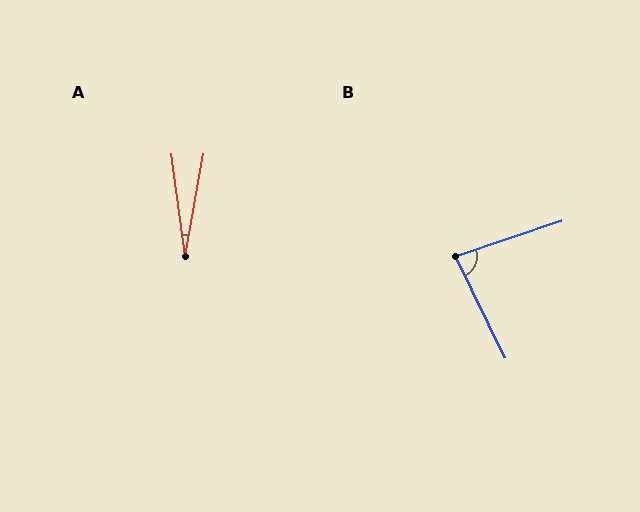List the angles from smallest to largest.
A (18°), B (82°).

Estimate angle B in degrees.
Approximately 82 degrees.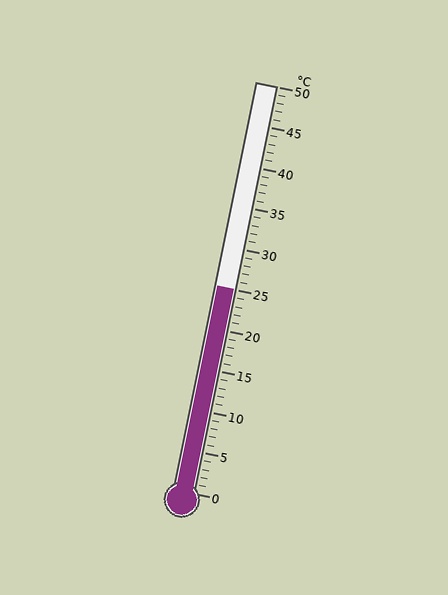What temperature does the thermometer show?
The thermometer shows approximately 25°C.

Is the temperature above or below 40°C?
The temperature is below 40°C.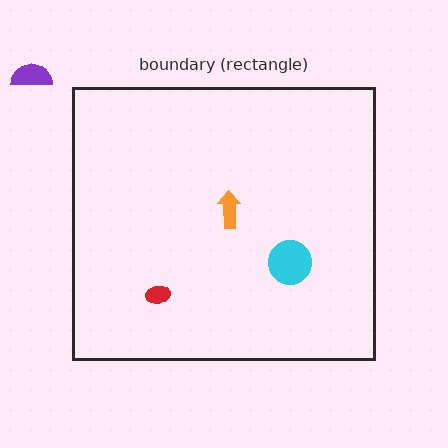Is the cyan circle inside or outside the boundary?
Inside.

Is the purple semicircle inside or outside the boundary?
Outside.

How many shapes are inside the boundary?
3 inside, 1 outside.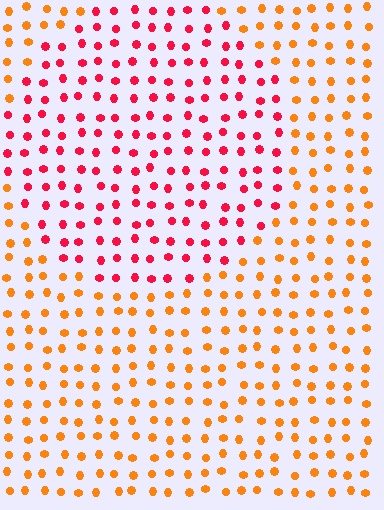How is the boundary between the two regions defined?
The boundary is defined purely by a slight shift in hue (about 44 degrees). Spacing, size, and orientation are identical on both sides.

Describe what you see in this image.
The image is filled with small orange elements in a uniform arrangement. A circle-shaped region is visible where the elements are tinted to a slightly different hue, forming a subtle color boundary.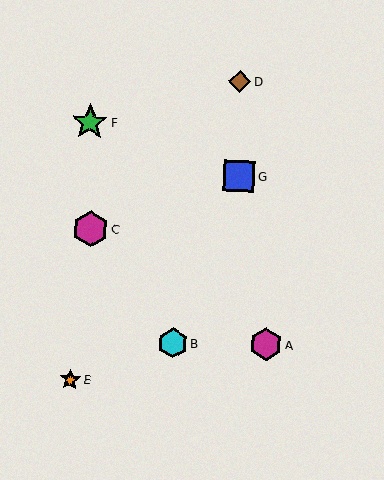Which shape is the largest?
The green star (labeled F) is the largest.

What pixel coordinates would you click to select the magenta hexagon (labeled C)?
Click at (90, 229) to select the magenta hexagon C.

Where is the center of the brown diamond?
The center of the brown diamond is at (240, 81).